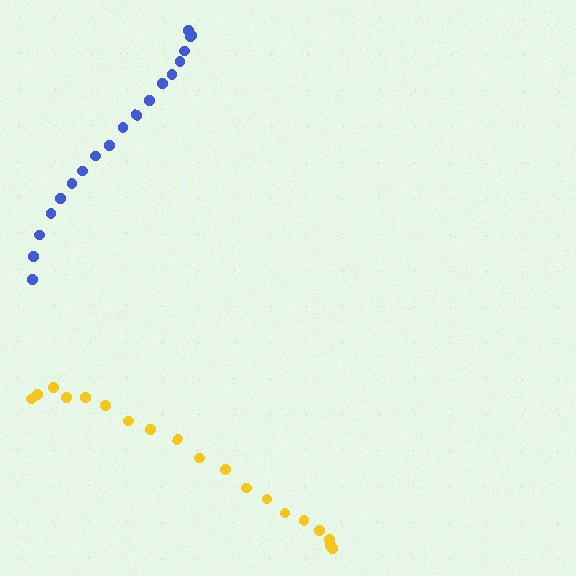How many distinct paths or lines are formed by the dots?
There are 2 distinct paths.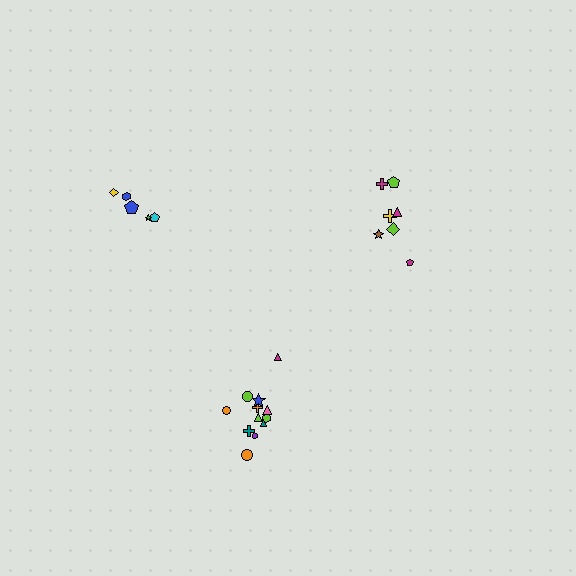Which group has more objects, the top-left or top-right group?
The top-right group.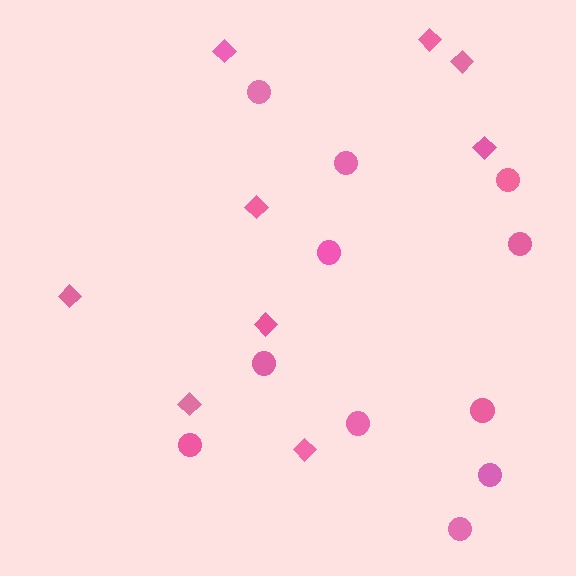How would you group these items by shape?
There are 2 groups: one group of diamonds (9) and one group of circles (11).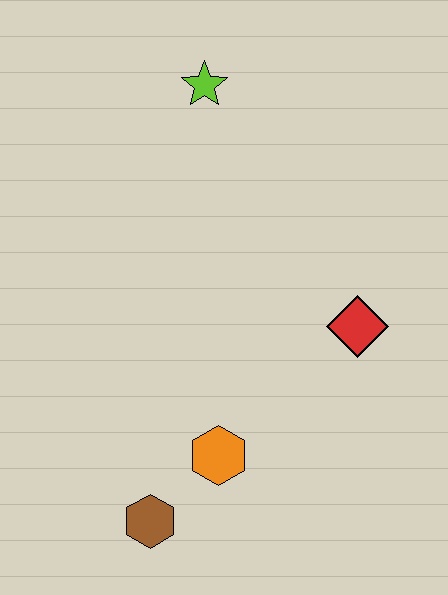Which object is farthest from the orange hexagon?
The lime star is farthest from the orange hexagon.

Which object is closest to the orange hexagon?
The brown hexagon is closest to the orange hexagon.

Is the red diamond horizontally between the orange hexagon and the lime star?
No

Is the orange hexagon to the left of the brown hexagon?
No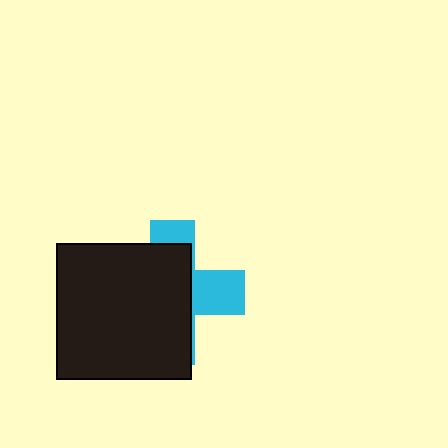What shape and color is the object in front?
The object in front is a black square.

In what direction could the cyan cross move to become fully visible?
The cyan cross could move right. That would shift it out from behind the black square entirely.